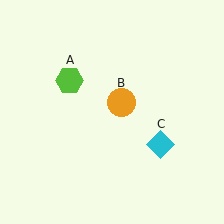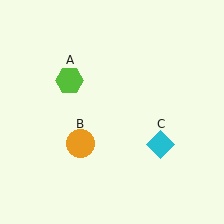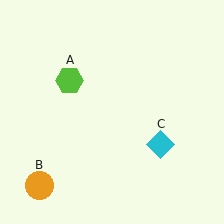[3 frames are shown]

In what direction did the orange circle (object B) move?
The orange circle (object B) moved down and to the left.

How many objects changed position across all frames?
1 object changed position: orange circle (object B).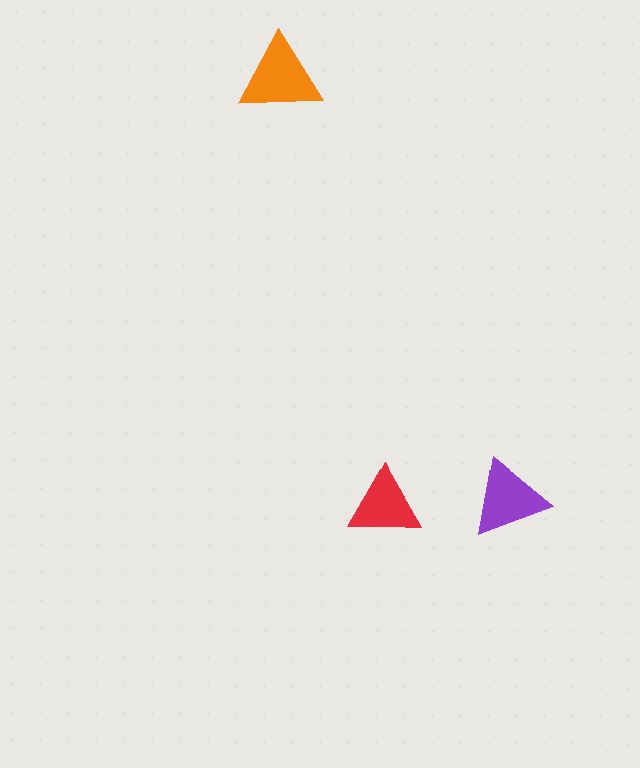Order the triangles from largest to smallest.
the orange one, the purple one, the red one.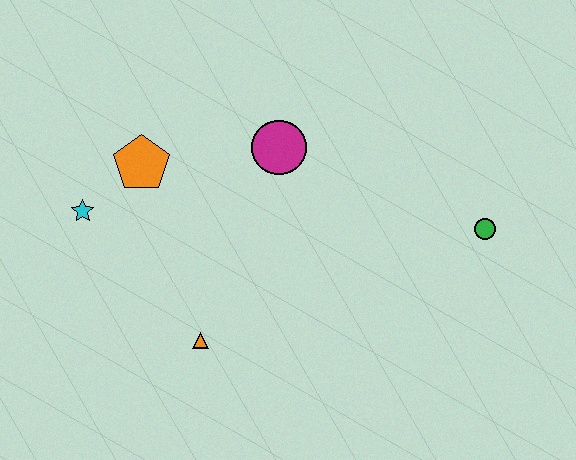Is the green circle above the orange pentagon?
No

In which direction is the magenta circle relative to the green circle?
The magenta circle is to the left of the green circle.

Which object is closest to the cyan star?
The orange pentagon is closest to the cyan star.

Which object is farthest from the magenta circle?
The green circle is farthest from the magenta circle.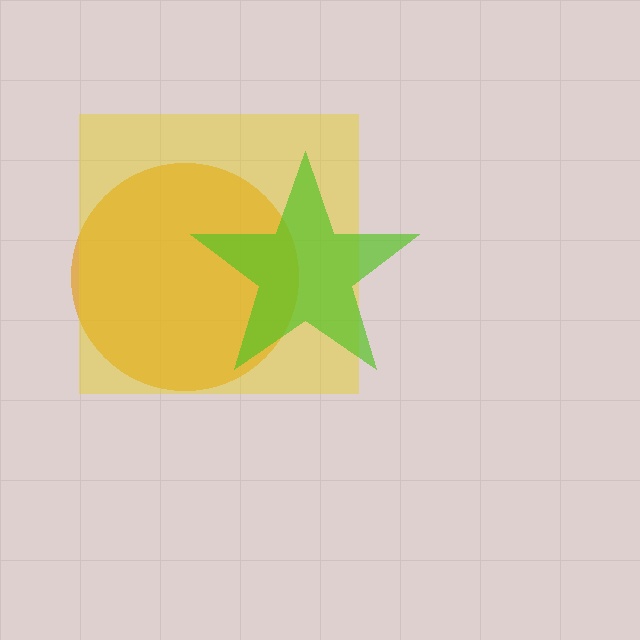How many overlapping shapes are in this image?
There are 3 overlapping shapes in the image.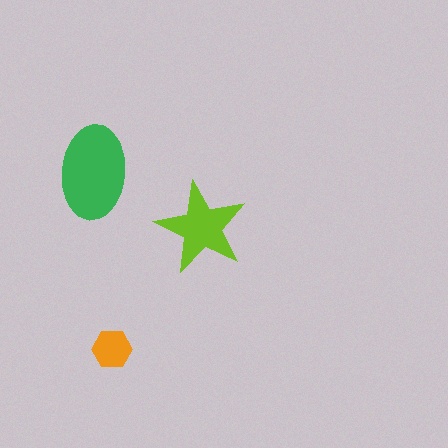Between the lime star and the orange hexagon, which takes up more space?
The lime star.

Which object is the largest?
The green ellipse.